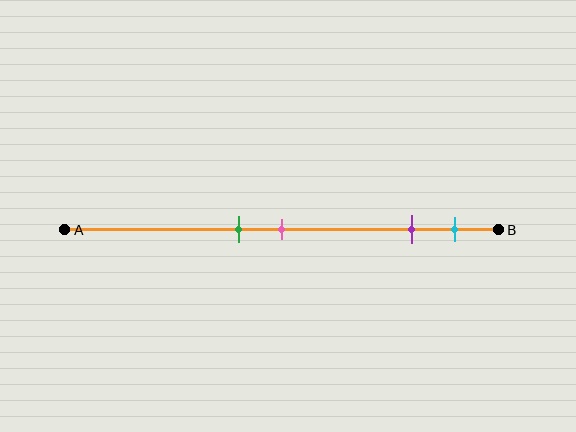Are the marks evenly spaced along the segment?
No, the marks are not evenly spaced.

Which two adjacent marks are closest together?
The green and pink marks are the closest adjacent pair.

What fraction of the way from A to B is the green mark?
The green mark is approximately 40% (0.4) of the way from A to B.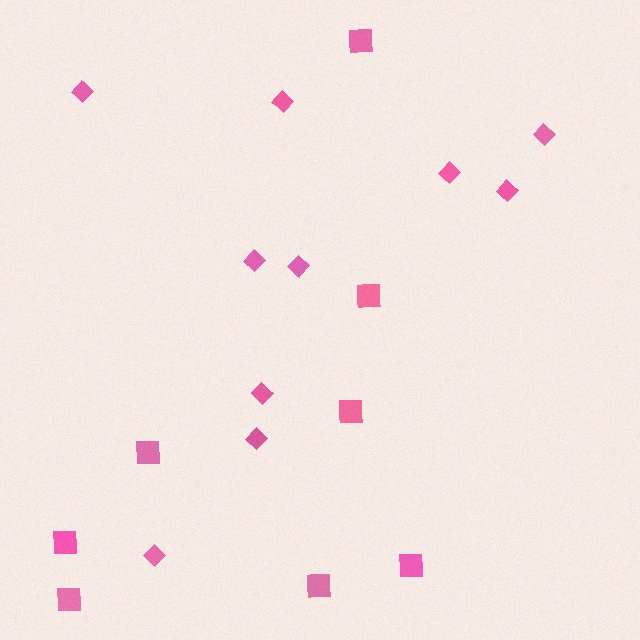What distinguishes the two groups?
There are 2 groups: one group of squares (8) and one group of diamonds (10).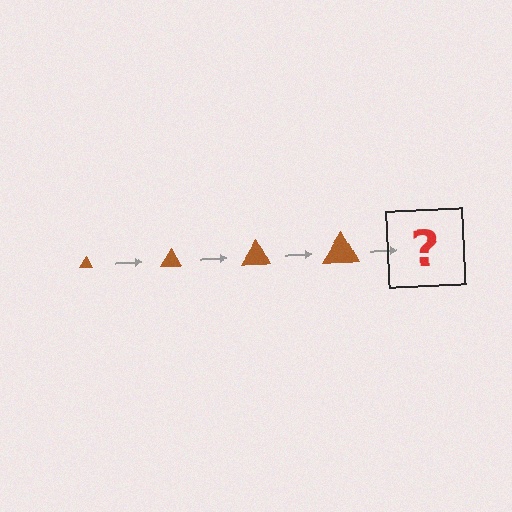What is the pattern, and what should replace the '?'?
The pattern is that the triangle gets progressively larger each step. The '?' should be a brown triangle, larger than the previous one.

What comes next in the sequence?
The next element should be a brown triangle, larger than the previous one.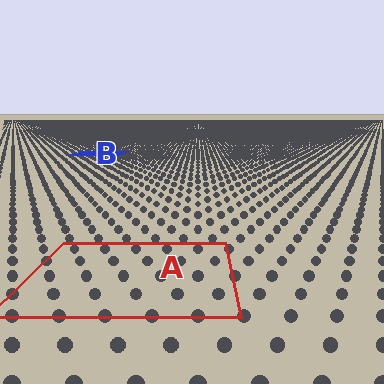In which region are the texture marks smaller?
The texture marks are smaller in region B, because it is farther away.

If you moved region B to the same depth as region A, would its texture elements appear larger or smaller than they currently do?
They would appear larger. At a closer depth, the same texture elements are projected at a bigger on-screen size.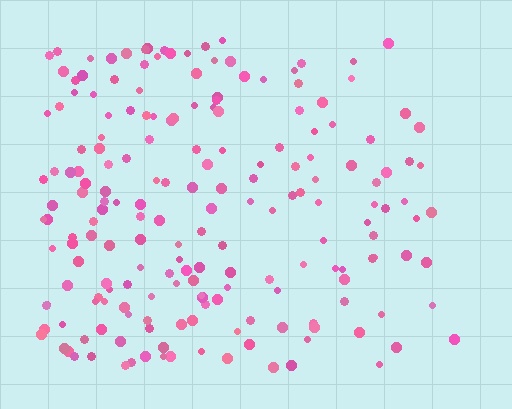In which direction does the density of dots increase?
From right to left, with the left side densest.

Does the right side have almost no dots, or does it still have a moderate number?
Still a moderate number, just noticeably fewer than the left.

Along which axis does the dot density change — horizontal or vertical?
Horizontal.